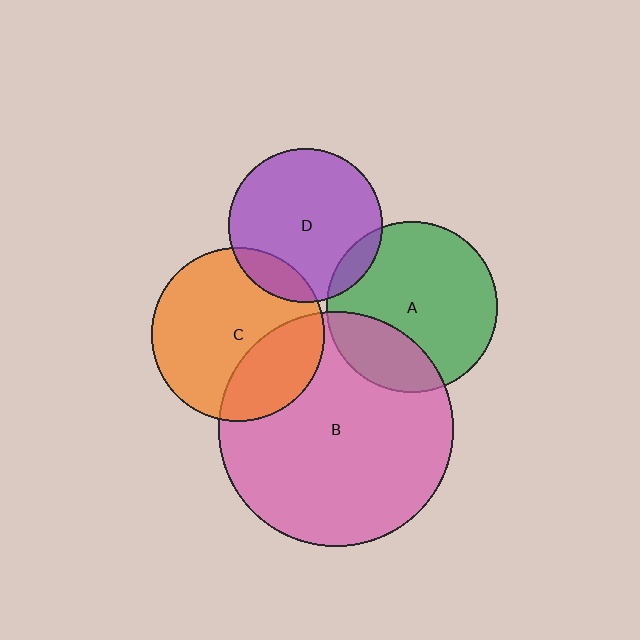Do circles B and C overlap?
Yes.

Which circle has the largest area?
Circle B (pink).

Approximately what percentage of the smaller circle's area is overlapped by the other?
Approximately 30%.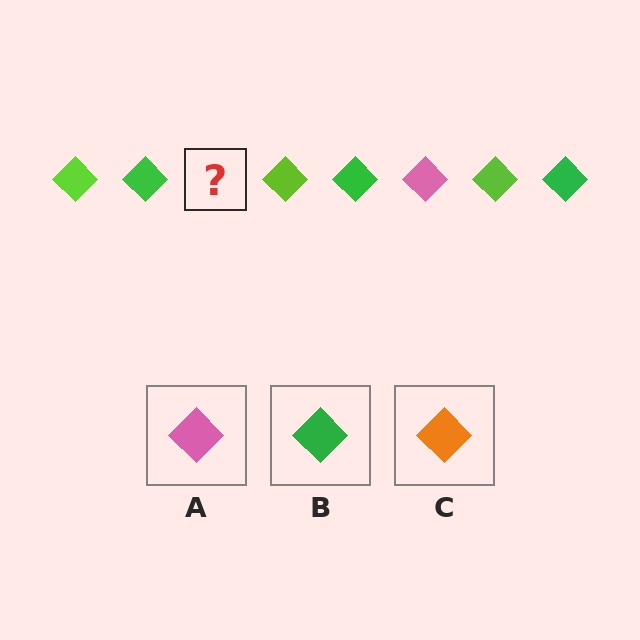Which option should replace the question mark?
Option A.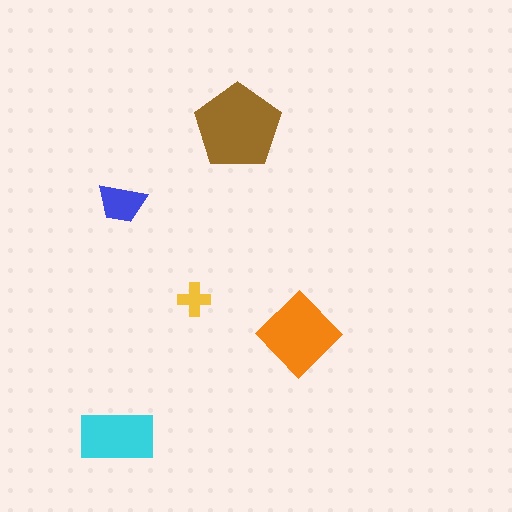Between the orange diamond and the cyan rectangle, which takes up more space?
The orange diamond.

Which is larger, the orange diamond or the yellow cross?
The orange diamond.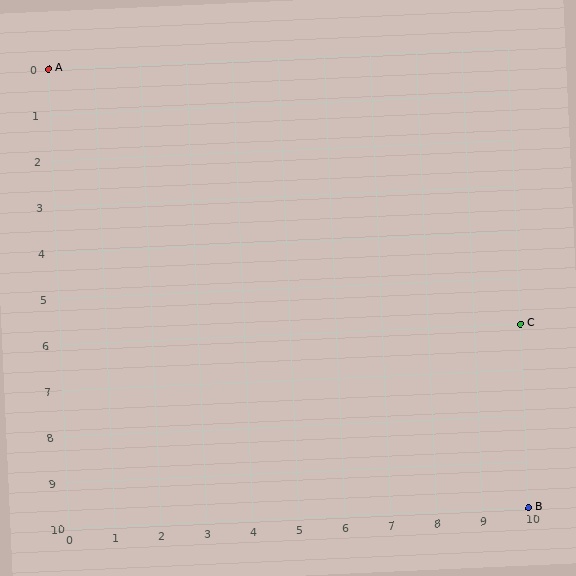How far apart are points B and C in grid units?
Points B and C are 4 rows apart.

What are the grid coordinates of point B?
Point B is at grid coordinates (10, 10).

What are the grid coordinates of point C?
Point C is at grid coordinates (10, 6).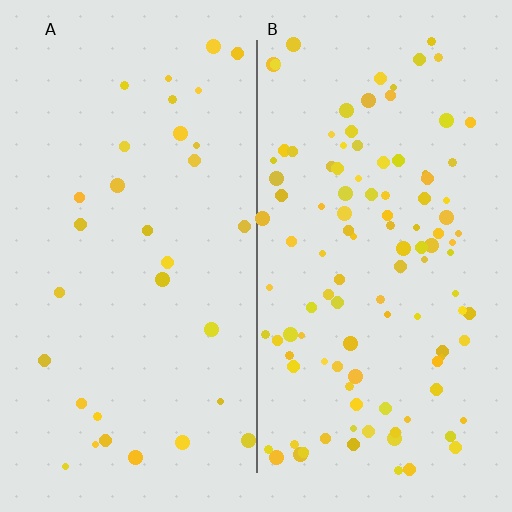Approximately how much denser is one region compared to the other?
Approximately 3.6× — region B over region A.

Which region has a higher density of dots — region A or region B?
B (the right).